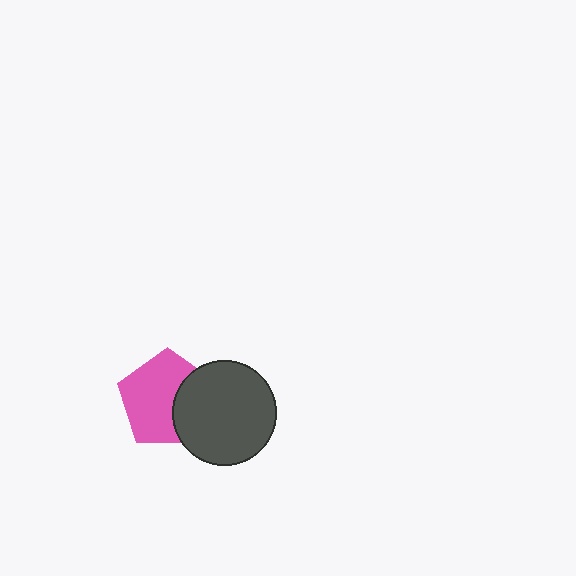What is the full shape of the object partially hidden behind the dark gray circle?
The partially hidden object is a pink pentagon.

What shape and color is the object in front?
The object in front is a dark gray circle.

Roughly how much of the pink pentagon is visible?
Most of it is visible (roughly 66%).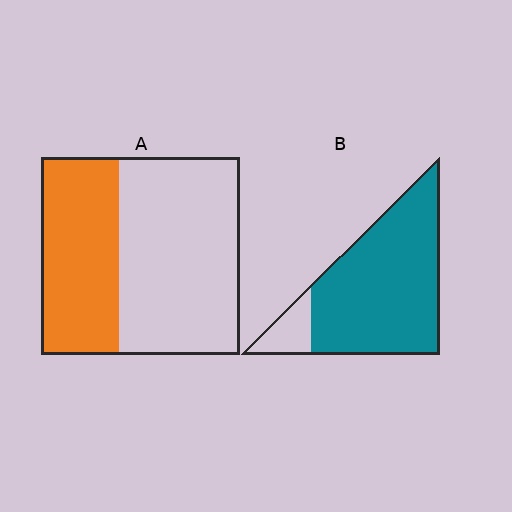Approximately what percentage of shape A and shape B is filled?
A is approximately 40% and B is approximately 85%.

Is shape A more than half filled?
No.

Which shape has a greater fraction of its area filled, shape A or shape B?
Shape B.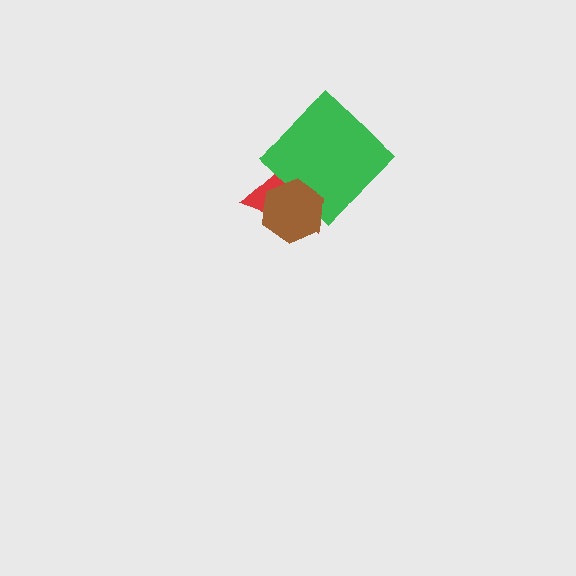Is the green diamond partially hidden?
Yes, it is partially covered by another shape.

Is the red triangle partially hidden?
Yes, it is partially covered by another shape.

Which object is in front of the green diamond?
The brown hexagon is in front of the green diamond.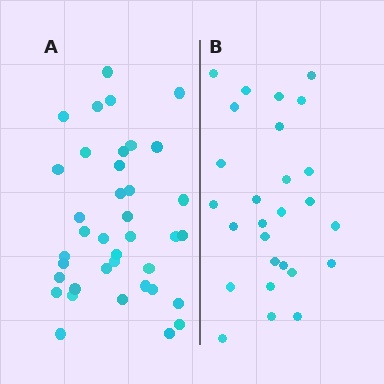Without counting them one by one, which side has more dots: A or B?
Region A (the left region) has more dots.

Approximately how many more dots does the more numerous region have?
Region A has roughly 12 or so more dots than region B.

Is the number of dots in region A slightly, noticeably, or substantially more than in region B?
Region A has noticeably more, but not dramatically so. The ratio is roughly 1.4 to 1.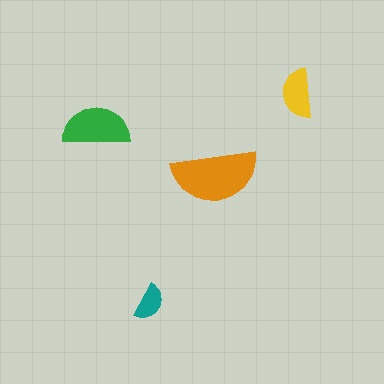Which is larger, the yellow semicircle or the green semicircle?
The green one.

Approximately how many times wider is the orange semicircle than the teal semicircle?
About 2.5 times wider.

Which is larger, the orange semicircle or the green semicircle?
The orange one.